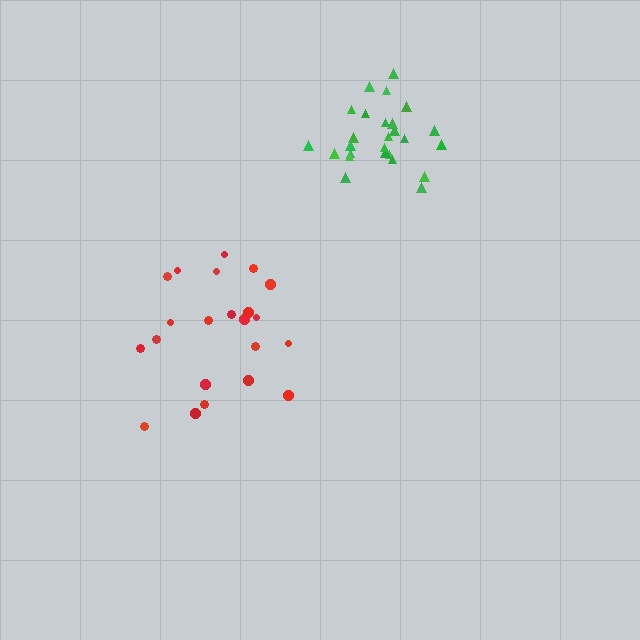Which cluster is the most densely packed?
Green.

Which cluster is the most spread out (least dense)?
Red.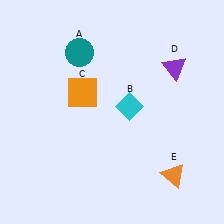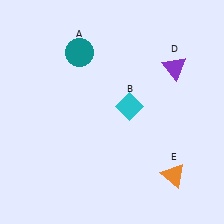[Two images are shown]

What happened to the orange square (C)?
The orange square (C) was removed in Image 2. It was in the top-left area of Image 1.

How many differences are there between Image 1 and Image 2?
There is 1 difference between the two images.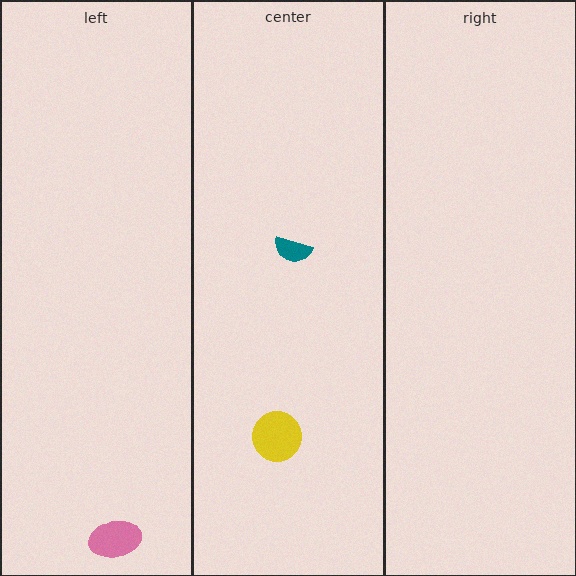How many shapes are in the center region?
2.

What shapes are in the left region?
The pink ellipse.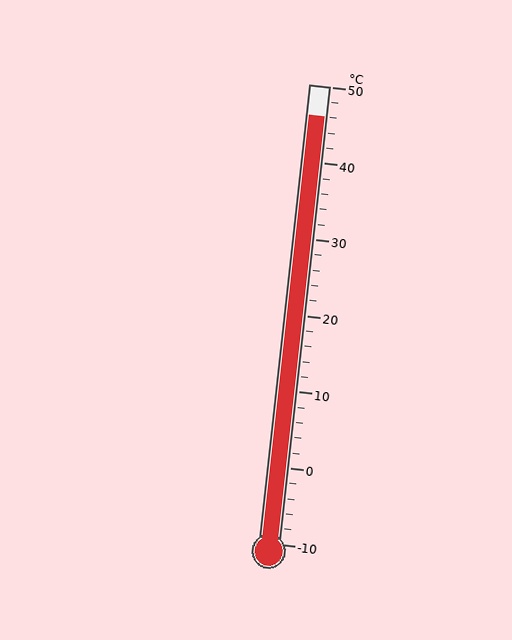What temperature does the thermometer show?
The thermometer shows approximately 46°C.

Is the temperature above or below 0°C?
The temperature is above 0°C.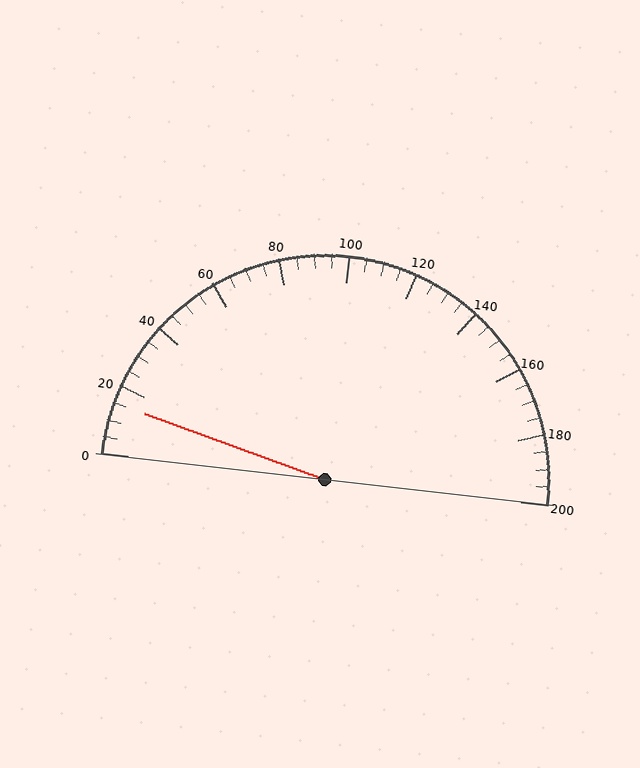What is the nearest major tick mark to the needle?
The nearest major tick mark is 20.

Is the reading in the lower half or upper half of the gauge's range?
The reading is in the lower half of the range (0 to 200).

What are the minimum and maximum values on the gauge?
The gauge ranges from 0 to 200.